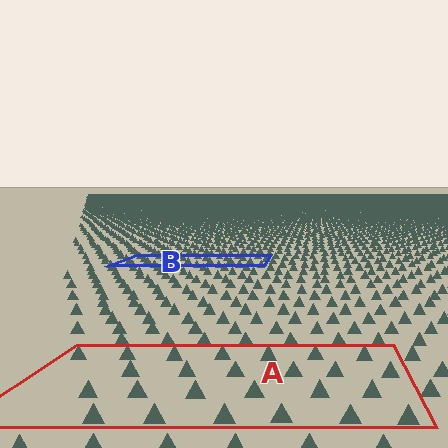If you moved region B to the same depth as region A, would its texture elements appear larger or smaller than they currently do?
They would appear larger. At a closer depth, the same texture elements are projected at a bigger on-screen size.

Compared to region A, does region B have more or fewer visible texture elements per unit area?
Region B has more texture elements per unit area — they are packed more densely because it is farther away.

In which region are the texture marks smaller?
The texture marks are smaller in region B, because it is farther away.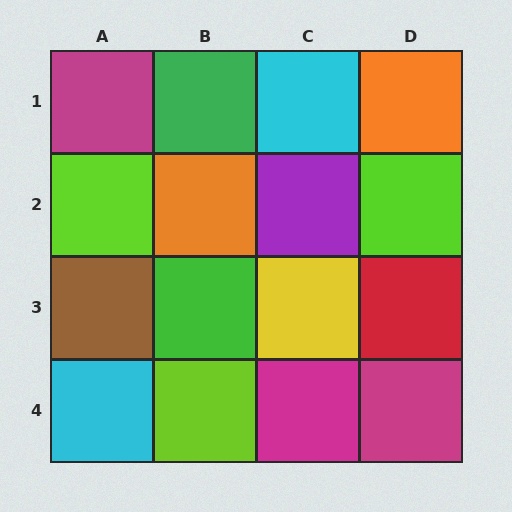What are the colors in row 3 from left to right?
Brown, green, yellow, red.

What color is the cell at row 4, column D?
Magenta.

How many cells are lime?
3 cells are lime.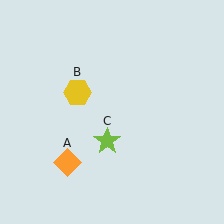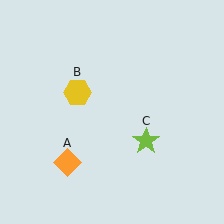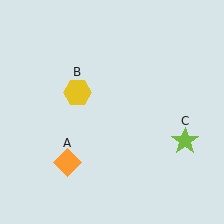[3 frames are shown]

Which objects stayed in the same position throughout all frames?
Orange diamond (object A) and yellow hexagon (object B) remained stationary.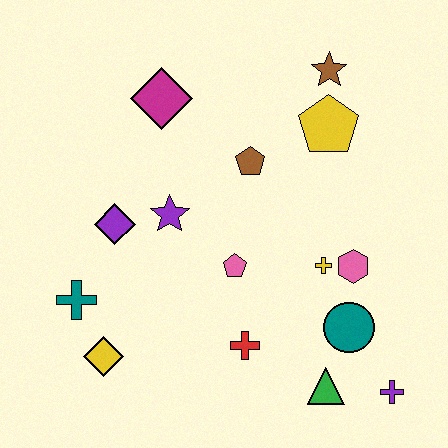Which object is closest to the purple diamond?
The purple star is closest to the purple diamond.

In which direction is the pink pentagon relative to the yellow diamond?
The pink pentagon is to the right of the yellow diamond.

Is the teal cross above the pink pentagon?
No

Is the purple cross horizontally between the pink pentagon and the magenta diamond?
No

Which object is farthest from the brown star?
The yellow diamond is farthest from the brown star.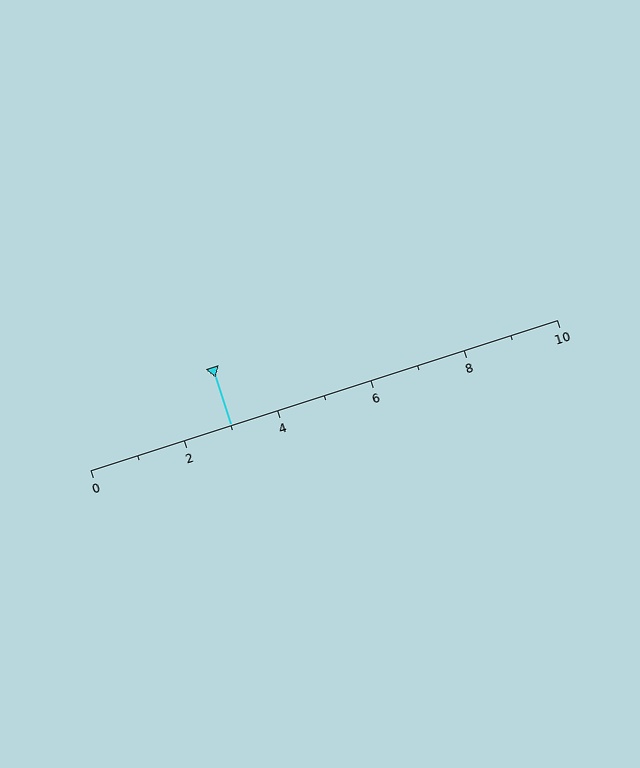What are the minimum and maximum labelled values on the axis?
The axis runs from 0 to 10.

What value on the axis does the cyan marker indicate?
The marker indicates approximately 3.